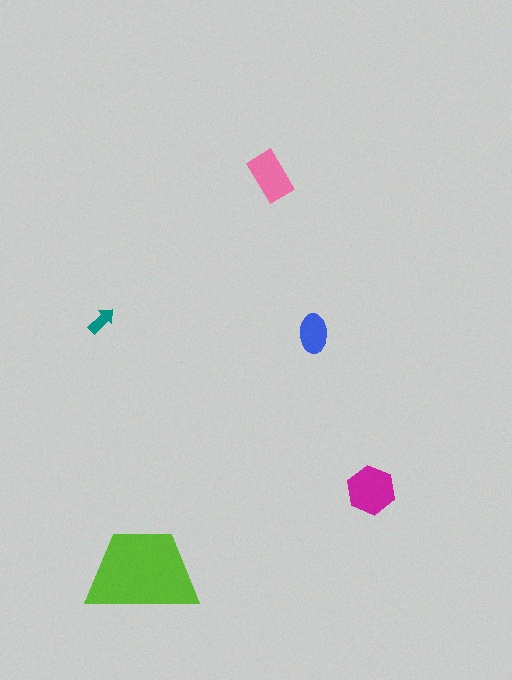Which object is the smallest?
The teal arrow.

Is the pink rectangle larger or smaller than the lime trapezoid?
Smaller.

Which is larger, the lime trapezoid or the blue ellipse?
The lime trapezoid.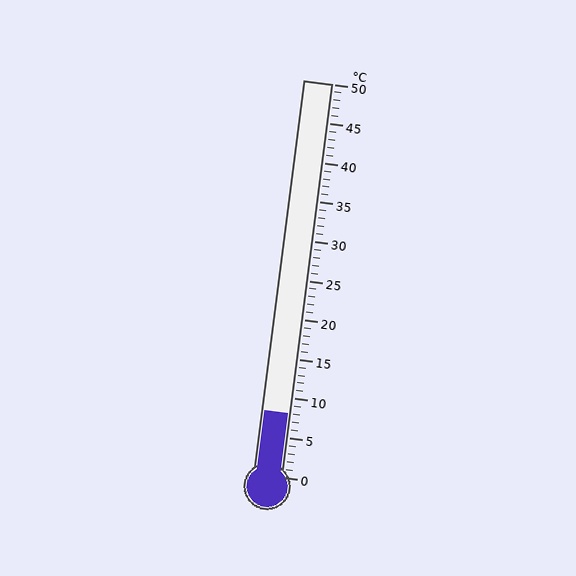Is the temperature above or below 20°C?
The temperature is below 20°C.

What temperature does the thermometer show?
The thermometer shows approximately 8°C.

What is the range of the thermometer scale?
The thermometer scale ranges from 0°C to 50°C.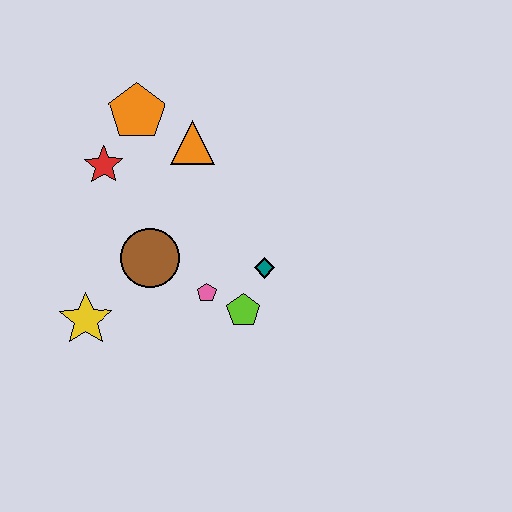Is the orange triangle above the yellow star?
Yes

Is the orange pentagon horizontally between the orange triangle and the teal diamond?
No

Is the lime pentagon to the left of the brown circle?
No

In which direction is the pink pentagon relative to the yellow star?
The pink pentagon is to the right of the yellow star.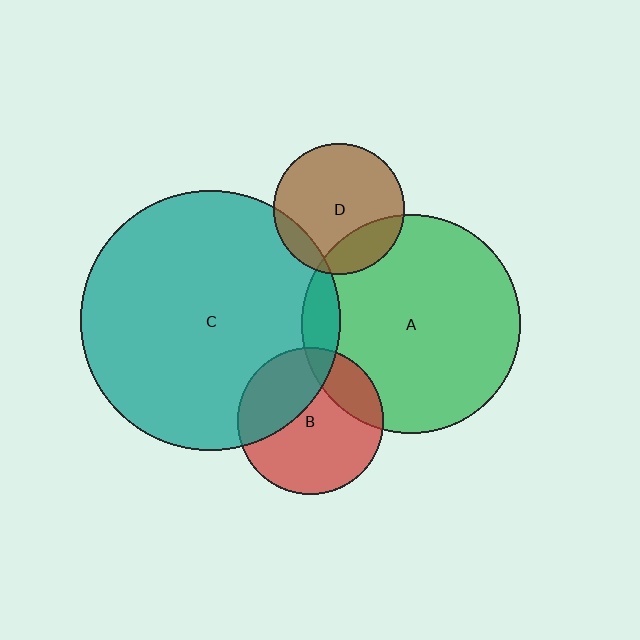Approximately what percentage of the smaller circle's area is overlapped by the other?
Approximately 20%.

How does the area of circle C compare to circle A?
Approximately 1.4 times.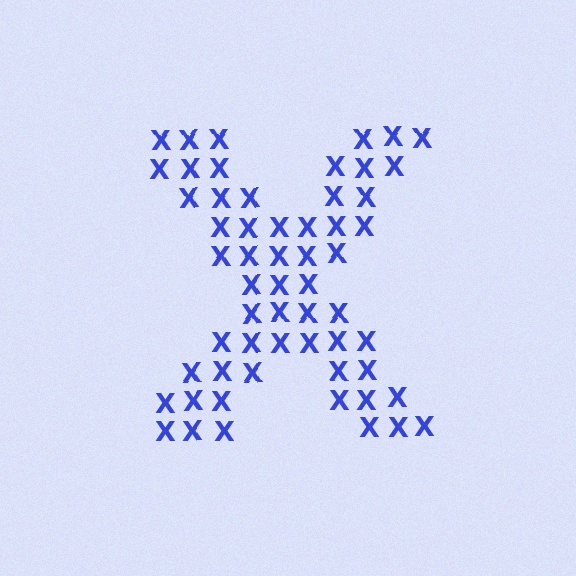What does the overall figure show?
The overall figure shows the letter X.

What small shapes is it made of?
It is made of small letter X's.